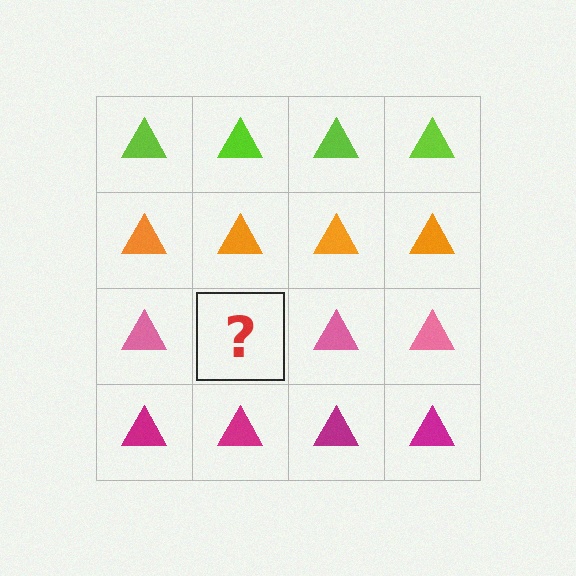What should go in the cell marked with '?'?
The missing cell should contain a pink triangle.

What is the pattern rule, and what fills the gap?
The rule is that each row has a consistent color. The gap should be filled with a pink triangle.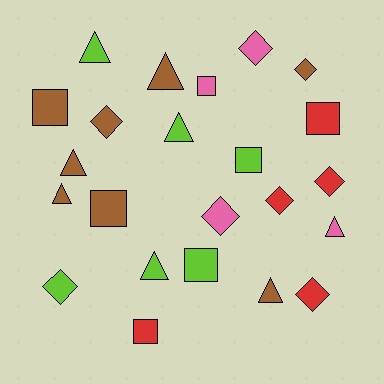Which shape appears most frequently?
Triangle, with 8 objects.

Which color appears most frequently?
Brown, with 8 objects.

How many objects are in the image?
There are 23 objects.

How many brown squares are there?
There are 2 brown squares.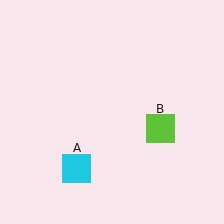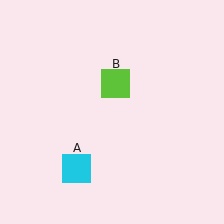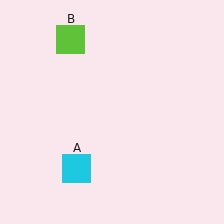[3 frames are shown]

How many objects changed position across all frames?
1 object changed position: lime square (object B).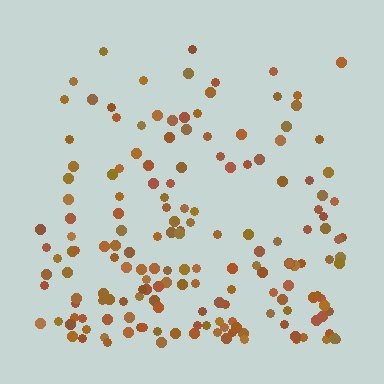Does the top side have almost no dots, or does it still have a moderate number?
Still a moderate number, just noticeably fewer than the bottom.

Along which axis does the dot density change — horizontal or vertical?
Vertical.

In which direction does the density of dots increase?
From top to bottom, with the bottom side densest.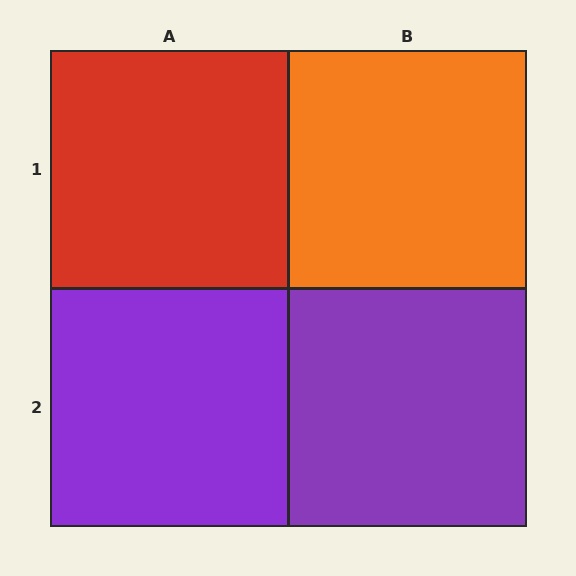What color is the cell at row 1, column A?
Red.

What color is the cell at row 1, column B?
Orange.